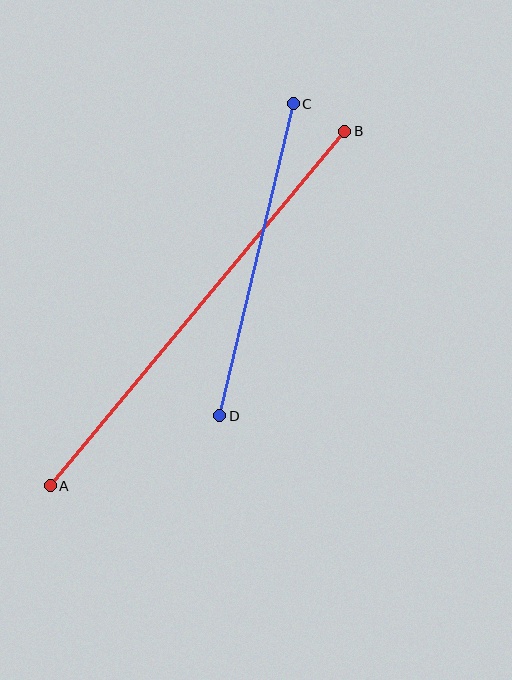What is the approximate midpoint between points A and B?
The midpoint is at approximately (197, 309) pixels.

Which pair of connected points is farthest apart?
Points A and B are farthest apart.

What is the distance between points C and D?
The distance is approximately 321 pixels.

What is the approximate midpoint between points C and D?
The midpoint is at approximately (256, 260) pixels.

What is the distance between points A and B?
The distance is approximately 461 pixels.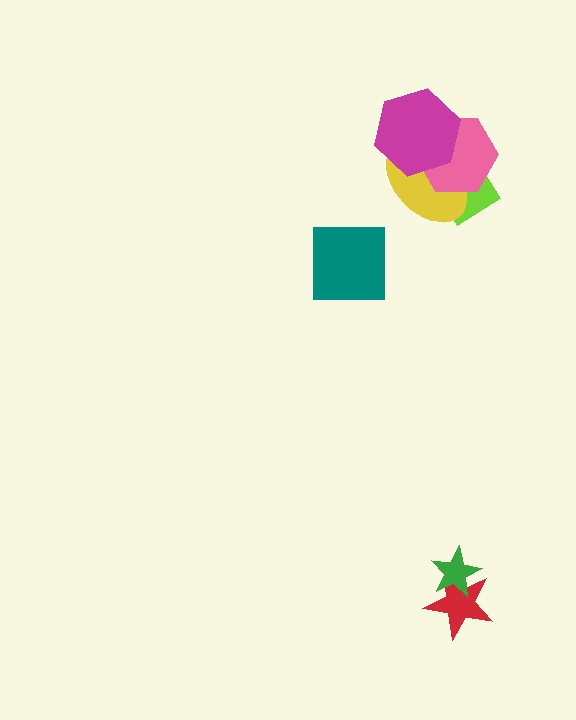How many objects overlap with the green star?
1 object overlaps with the green star.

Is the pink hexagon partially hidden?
Yes, it is partially covered by another shape.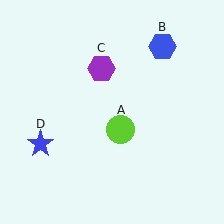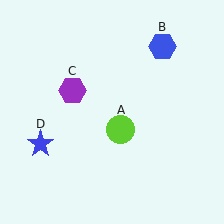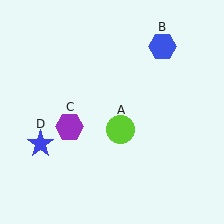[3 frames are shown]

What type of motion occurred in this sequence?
The purple hexagon (object C) rotated counterclockwise around the center of the scene.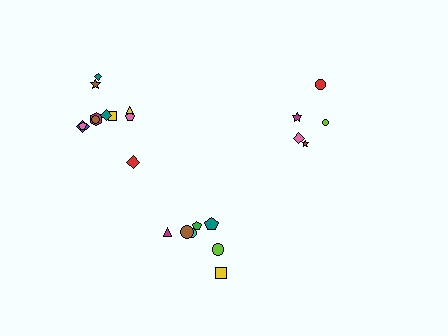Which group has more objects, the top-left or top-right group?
The top-left group.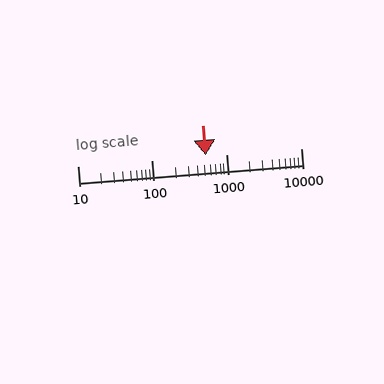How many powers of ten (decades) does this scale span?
The scale spans 3 decades, from 10 to 10000.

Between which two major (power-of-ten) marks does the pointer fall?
The pointer is between 100 and 1000.